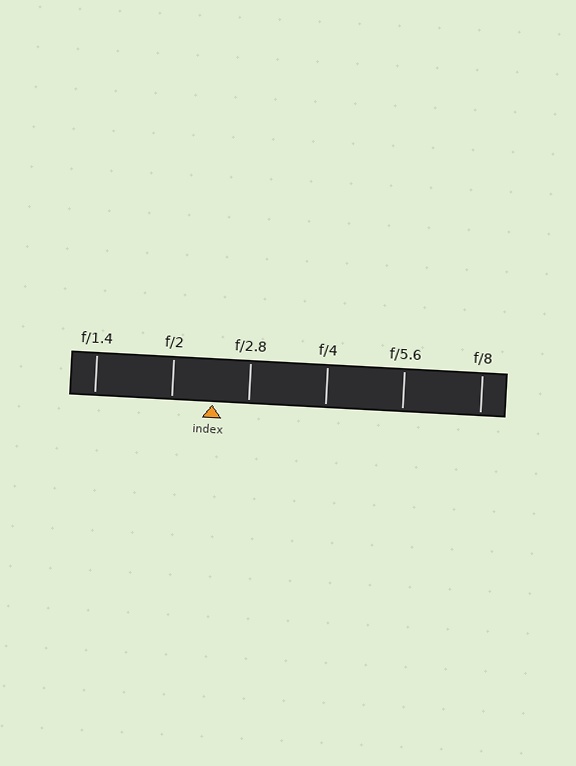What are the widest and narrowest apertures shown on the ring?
The widest aperture shown is f/1.4 and the narrowest is f/8.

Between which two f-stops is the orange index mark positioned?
The index mark is between f/2 and f/2.8.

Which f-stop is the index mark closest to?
The index mark is closest to f/2.8.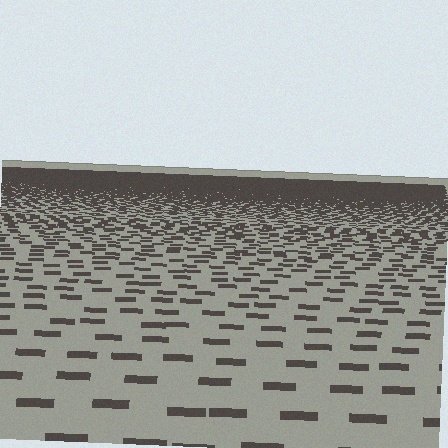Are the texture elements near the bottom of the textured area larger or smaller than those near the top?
Larger. Near the bottom, elements are closer to the viewer and appear at a bigger on-screen size.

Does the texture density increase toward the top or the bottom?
Density increases toward the top.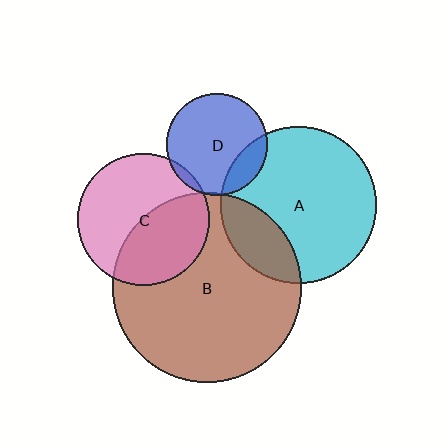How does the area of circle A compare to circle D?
Approximately 2.4 times.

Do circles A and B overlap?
Yes.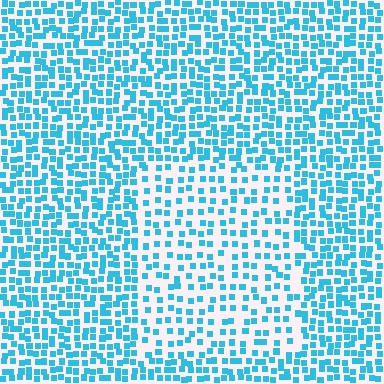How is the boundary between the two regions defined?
The boundary is defined by a change in element density (approximately 1.8x ratio). All elements are the same color, size, and shape.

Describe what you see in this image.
The image contains small cyan elements arranged at two different densities. A rectangle-shaped region is visible where the elements are less densely packed than the surrounding area.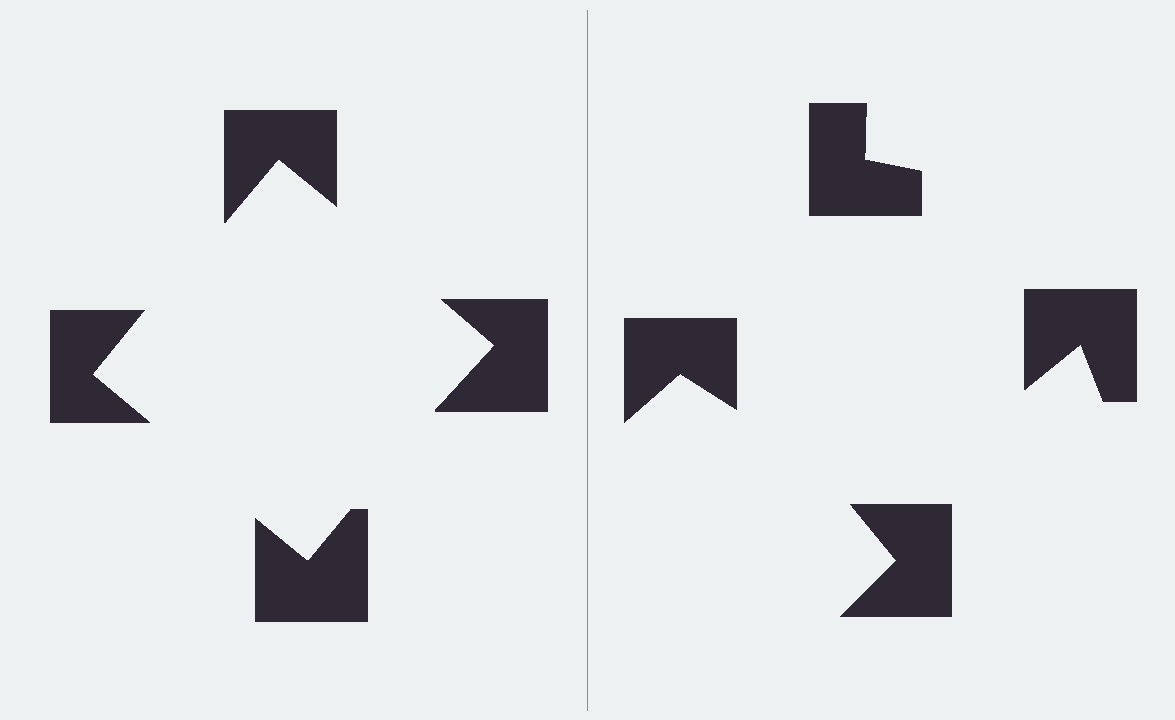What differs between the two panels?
The notched squares are positioned identically on both sides; only the wedge orientations differ. On the left they align to a square; on the right they are misaligned.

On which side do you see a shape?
An illusory square appears on the left side. On the right side the wedge cuts are rotated, so no coherent shape forms.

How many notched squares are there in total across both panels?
8 — 4 on each side.